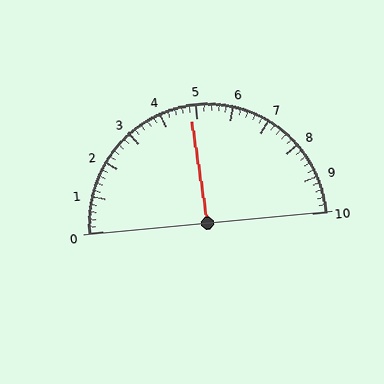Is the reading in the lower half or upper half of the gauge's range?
The reading is in the lower half of the range (0 to 10).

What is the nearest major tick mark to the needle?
The nearest major tick mark is 5.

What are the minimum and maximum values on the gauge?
The gauge ranges from 0 to 10.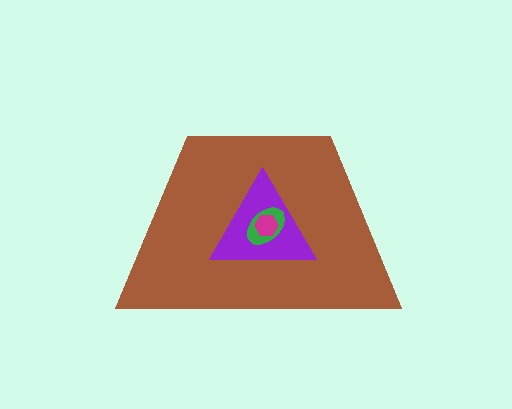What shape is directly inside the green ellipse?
The magenta hexagon.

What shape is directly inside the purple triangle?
The green ellipse.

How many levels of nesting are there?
4.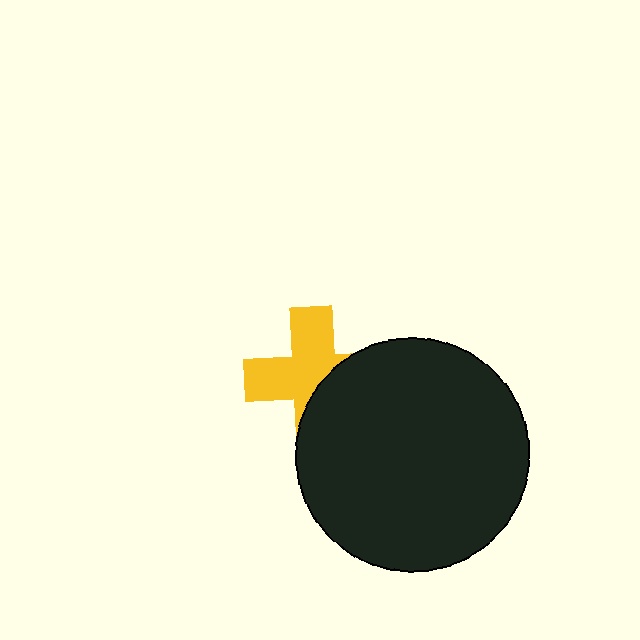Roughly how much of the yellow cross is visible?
About half of it is visible (roughly 58%).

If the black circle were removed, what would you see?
You would see the complete yellow cross.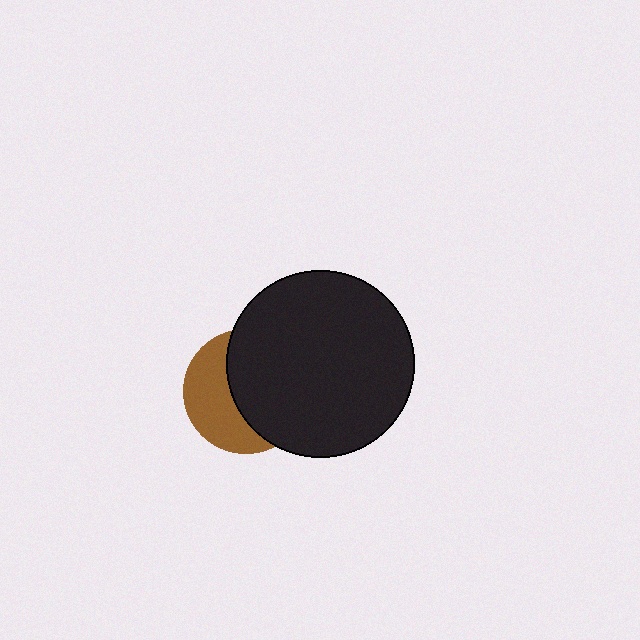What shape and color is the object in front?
The object in front is a black circle.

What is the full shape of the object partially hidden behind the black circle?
The partially hidden object is a brown circle.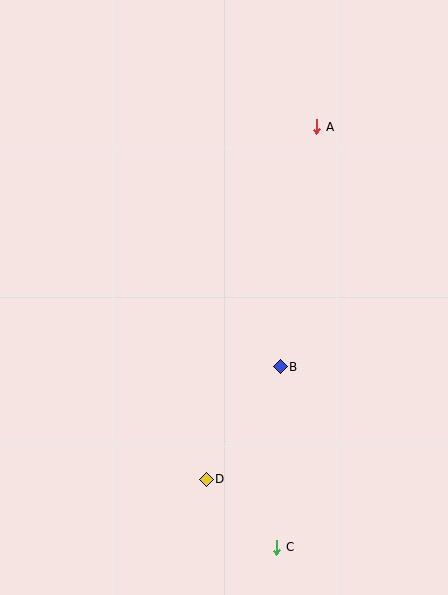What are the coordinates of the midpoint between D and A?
The midpoint between D and A is at (261, 303).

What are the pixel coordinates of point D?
Point D is at (206, 479).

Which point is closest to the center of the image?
Point B at (280, 367) is closest to the center.